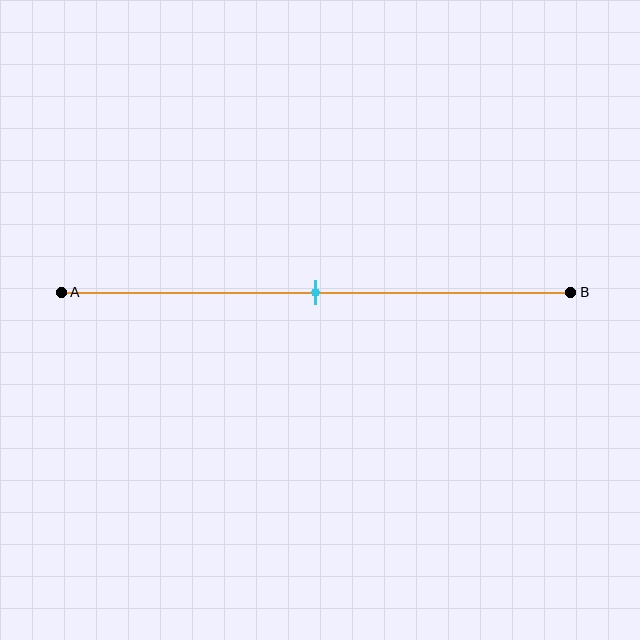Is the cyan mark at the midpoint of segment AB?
Yes, the mark is approximately at the midpoint.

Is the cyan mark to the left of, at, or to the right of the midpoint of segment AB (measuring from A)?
The cyan mark is approximately at the midpoint of segment AB.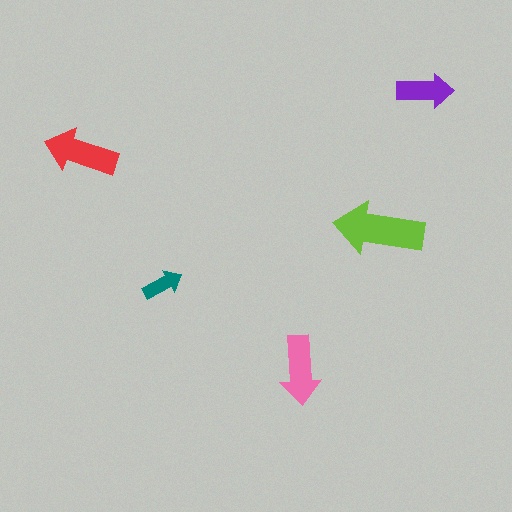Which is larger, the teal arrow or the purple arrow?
The purple one.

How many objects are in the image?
There are 5 objects in the image.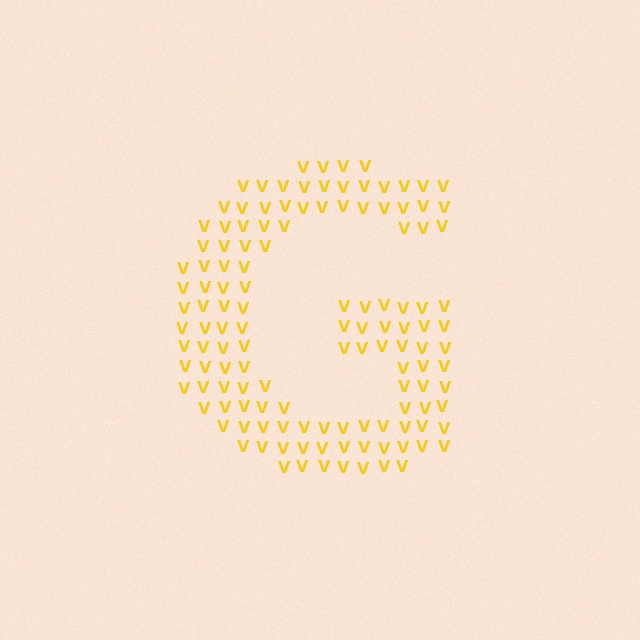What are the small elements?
The small elements are letter V's.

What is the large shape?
The large shape is the letter G.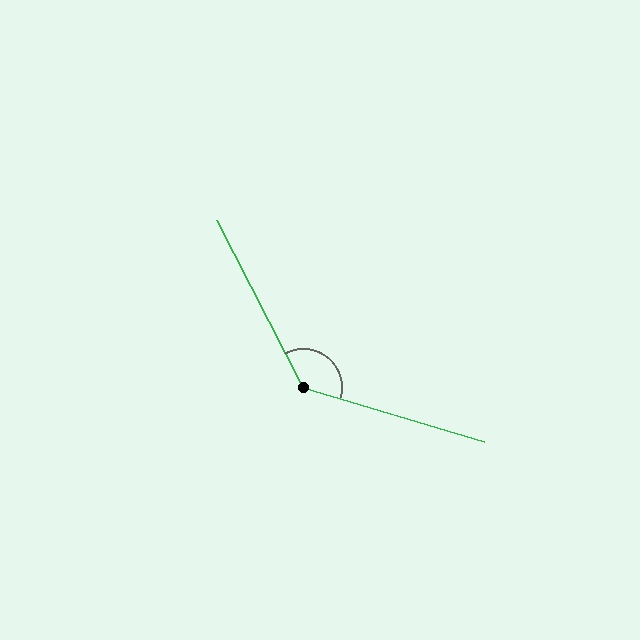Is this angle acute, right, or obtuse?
It is obtuse.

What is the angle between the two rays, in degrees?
Approximately 134 degrees.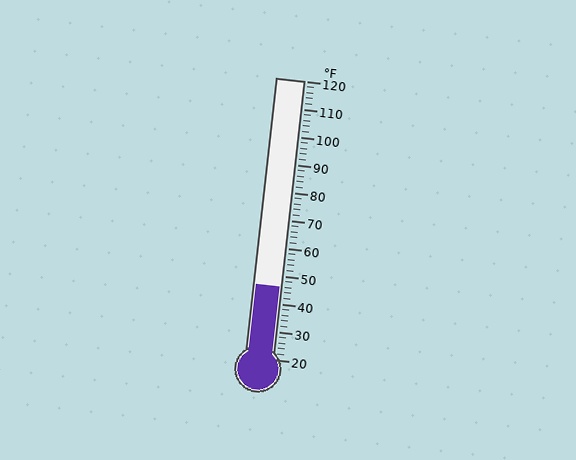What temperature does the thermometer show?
The thermometer shows approximately 46°F.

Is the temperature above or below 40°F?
The temperature is above 40°F.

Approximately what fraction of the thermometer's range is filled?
The thermometer is filled to approximately 25% of its range.